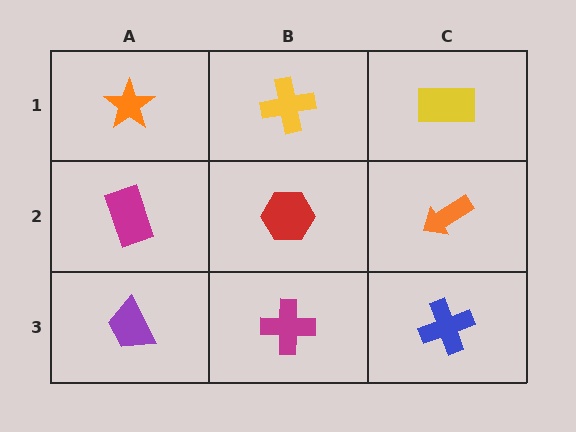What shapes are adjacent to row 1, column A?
A magenta rectangle (row 2, column A), a yellow cross (row 1, column B).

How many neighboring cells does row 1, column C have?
2.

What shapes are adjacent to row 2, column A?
An orange star (row 1, column A), a purple trapezoid (row 3, column A), a red hexagon (row 2, column B).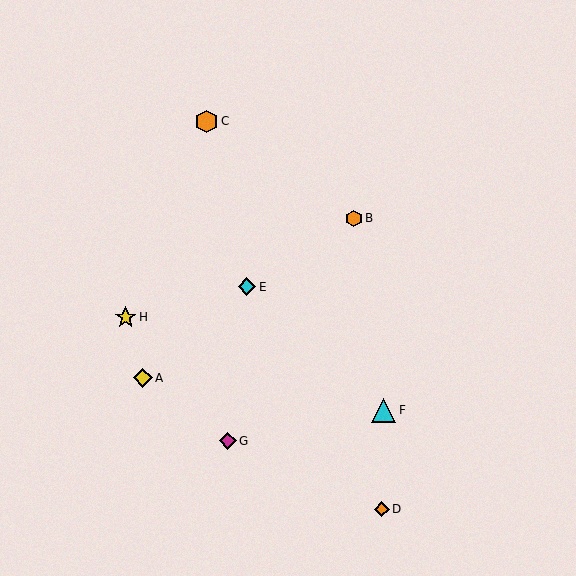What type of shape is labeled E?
Shape E is a cyan diamond.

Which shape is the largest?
The cyan triangle (labeled F) is the largest.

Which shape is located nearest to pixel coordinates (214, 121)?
The orange hexagon (labeled C) at (206, 121) is nearest to that location.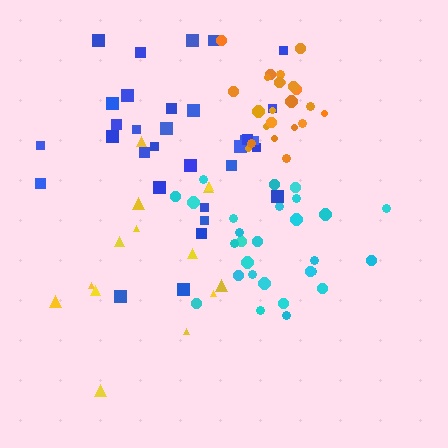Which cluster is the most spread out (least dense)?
Yellow.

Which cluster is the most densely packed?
Orange.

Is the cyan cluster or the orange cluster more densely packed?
Orange.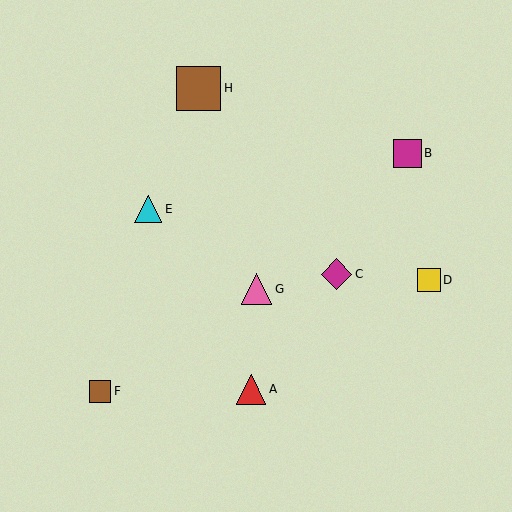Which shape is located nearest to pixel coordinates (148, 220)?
The cyan triangle (labeled E) at (148, 209) is nearest to that location.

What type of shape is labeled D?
Shape D is a yellow square.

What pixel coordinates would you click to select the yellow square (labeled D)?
Click at (429, 280) to select the yellow square D.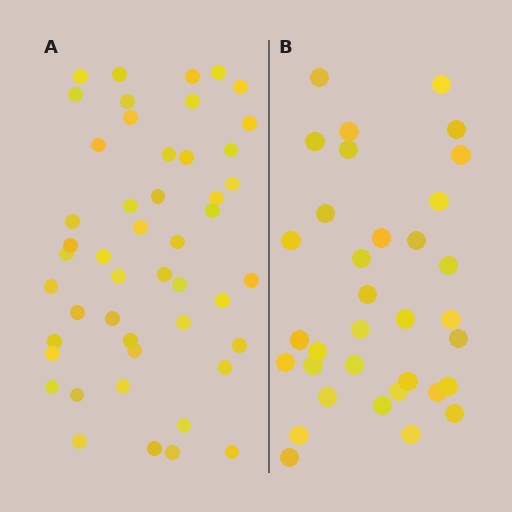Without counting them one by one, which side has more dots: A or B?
Region A (the left region) has more dots.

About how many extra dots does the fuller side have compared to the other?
Region A has approximately 15 more dots than region B.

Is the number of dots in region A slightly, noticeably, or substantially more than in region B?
Region A has noticeably more, but not dramatically so. The ratio is roughly 1.4 to 1.